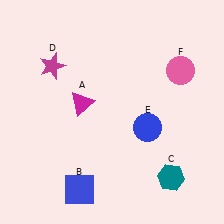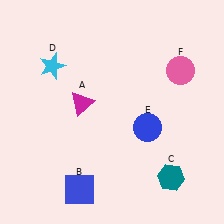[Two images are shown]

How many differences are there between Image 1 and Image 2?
There is 1 difference between the two images.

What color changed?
The star (D) changed from magenta in Image 1 to cyan in Image 2.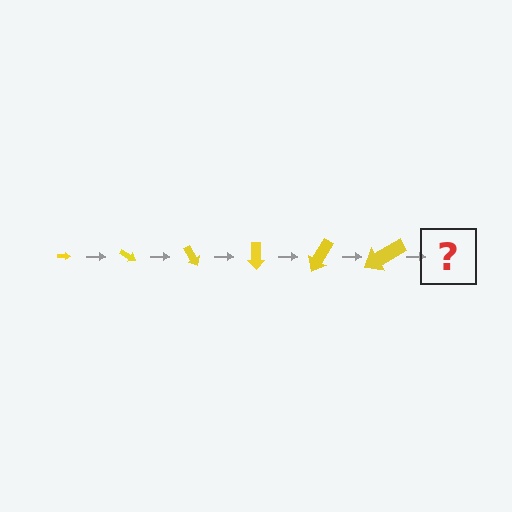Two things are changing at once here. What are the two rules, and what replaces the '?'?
The two rules are that the arrow grows larger each step and it rotates 30 degrees each step. The '?' should be an arrow, larger than the previous one and rotated 180 degrees from the start.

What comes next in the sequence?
The next element should be an arrow, larger than the previous one and rotated 180 degrees from the start.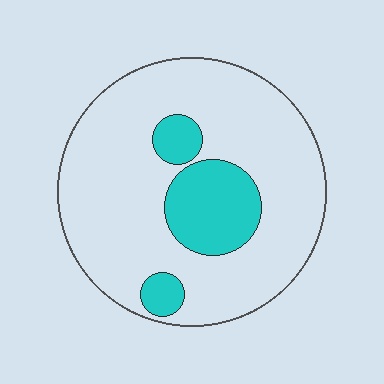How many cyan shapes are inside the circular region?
3.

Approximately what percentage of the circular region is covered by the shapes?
Approximately 20%.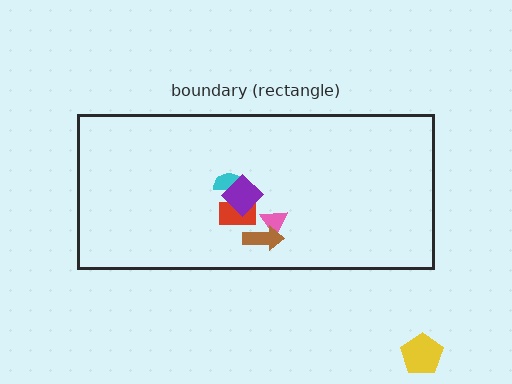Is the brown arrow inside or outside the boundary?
Inside.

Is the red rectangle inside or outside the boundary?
Inside.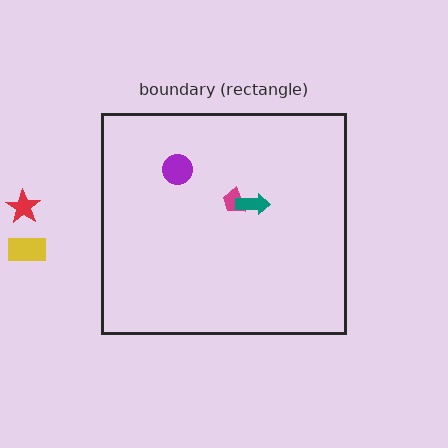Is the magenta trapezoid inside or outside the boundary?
Inside.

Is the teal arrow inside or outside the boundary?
Inside.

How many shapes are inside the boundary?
3 inside, 2 outside.